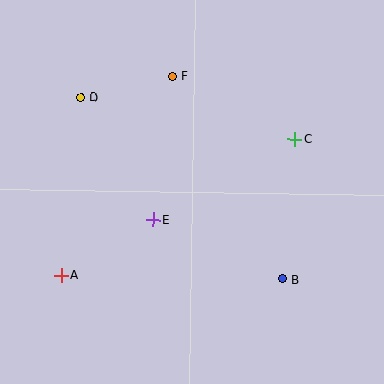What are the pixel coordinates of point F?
Point F is at (172, 76).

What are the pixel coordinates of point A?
Point A is at (61, 275).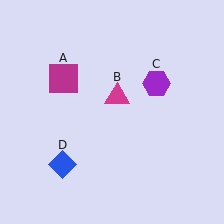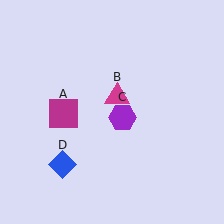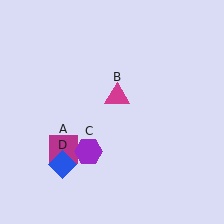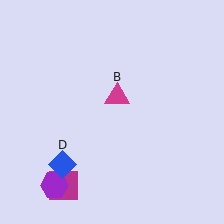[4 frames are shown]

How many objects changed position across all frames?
2 objects changed position: magenta square (object A), purple hexagon (object C).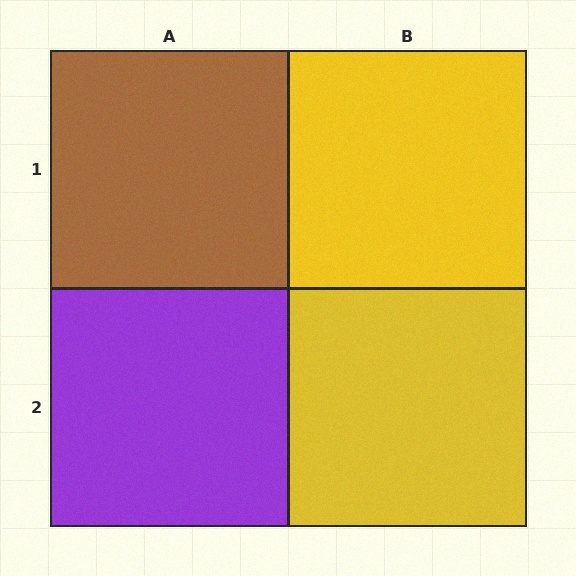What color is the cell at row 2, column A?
Purple.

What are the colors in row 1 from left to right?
Brown, yellow.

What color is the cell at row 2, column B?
Yellow.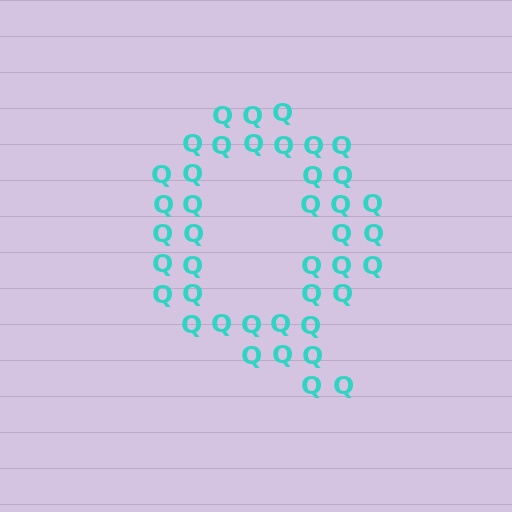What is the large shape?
The large shape is the letter Q.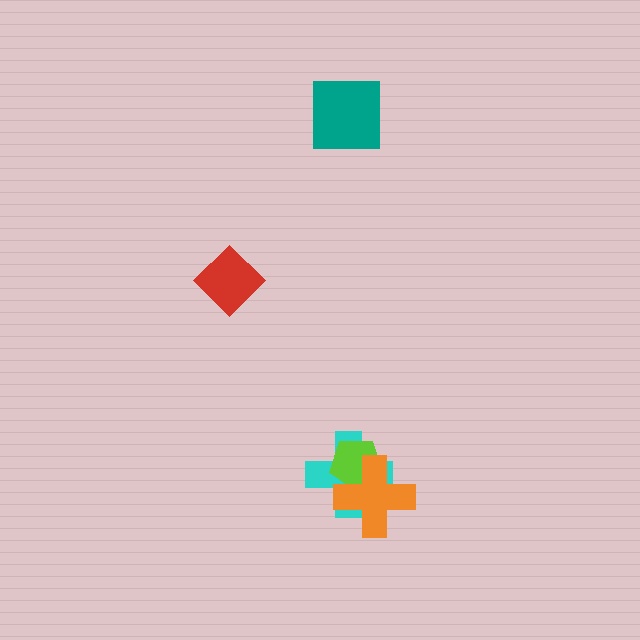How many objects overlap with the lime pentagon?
2 objects overlap with the lime pentagon.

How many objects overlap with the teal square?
0 objects overlap with the teal square.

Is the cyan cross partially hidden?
Yes, it is partially covered by another shape.